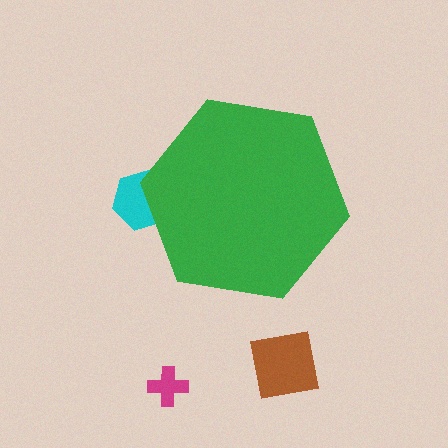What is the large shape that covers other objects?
A green hexagon.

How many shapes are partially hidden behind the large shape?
1 shape is partially hidden.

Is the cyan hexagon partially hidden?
Yes, the cyan hexagon is partially hidden behind the green hexagon.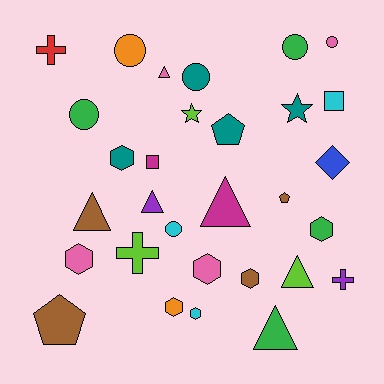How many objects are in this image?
There are 30 objects.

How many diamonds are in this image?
There is 1 diamond.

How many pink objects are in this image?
There are 4 pink objects.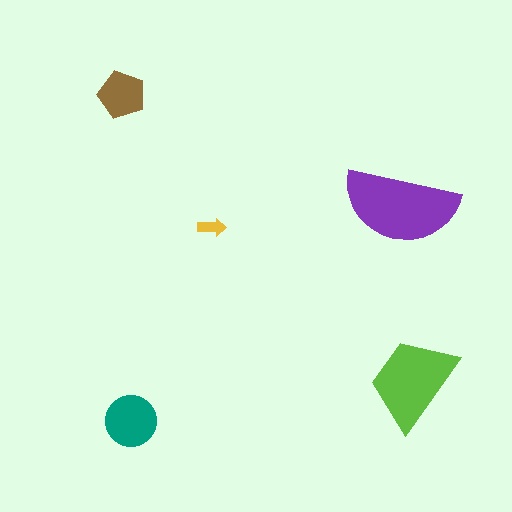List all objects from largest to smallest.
The purple semicircle, the lime trapezoid, the teal circle, the brown pentagon, the yellow arrow.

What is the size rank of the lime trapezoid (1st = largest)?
2nd.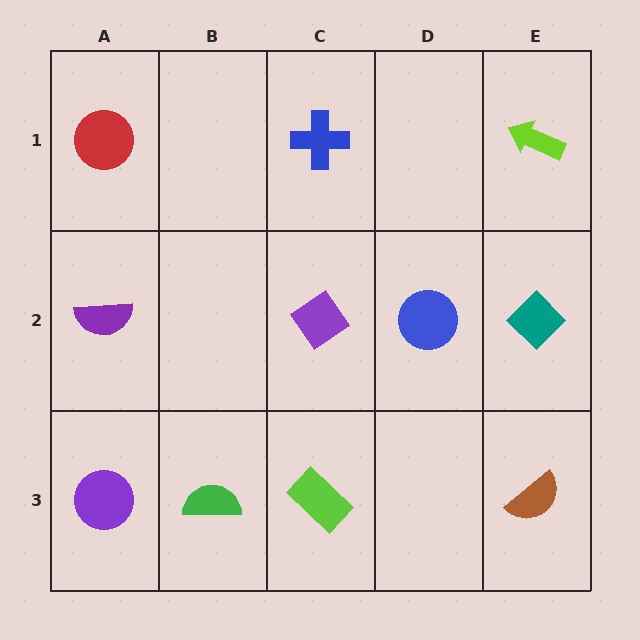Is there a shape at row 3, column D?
No, that cell is empty.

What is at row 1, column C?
A blue cross.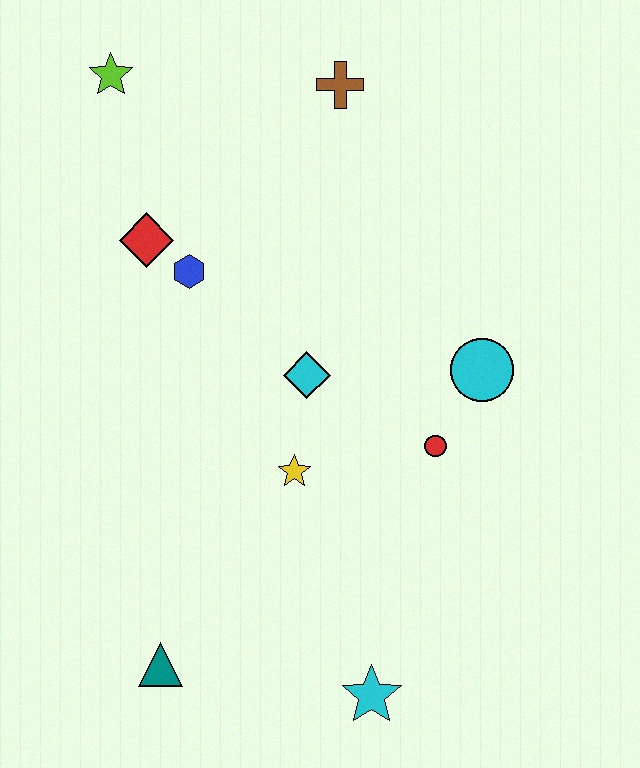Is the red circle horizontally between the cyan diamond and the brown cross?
No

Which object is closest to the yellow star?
The cyan diamond is closest to the yellow star.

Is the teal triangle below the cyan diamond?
Yes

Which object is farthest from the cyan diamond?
The lime star is farthest from the cyan diamond.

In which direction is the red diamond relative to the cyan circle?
The red diamond is to the left of the cyan circle.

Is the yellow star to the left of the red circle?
Yes